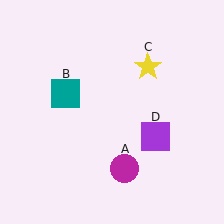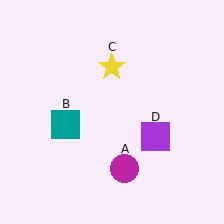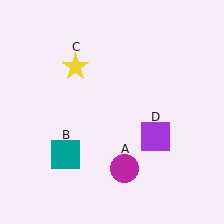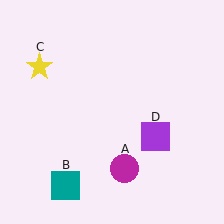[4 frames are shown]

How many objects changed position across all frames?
2 objects changed position: teal square (object B), yellow star (object C).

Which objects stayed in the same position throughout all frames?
Magenta circle (object A) and purple square (object D) remained stationary.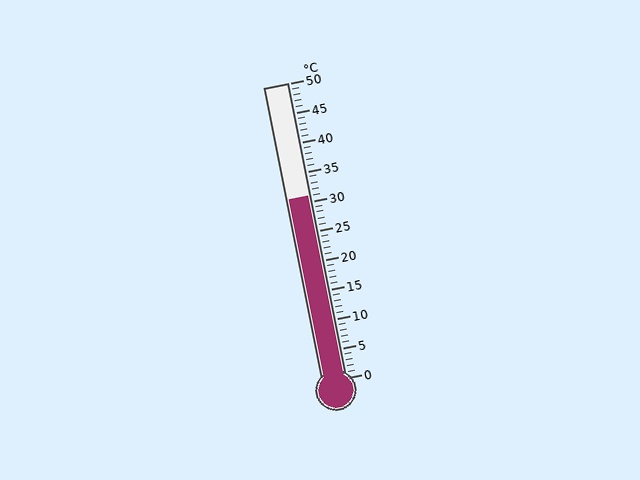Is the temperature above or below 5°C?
The temperature is above 5°C.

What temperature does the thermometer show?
The thermometer shows approximately 31°C.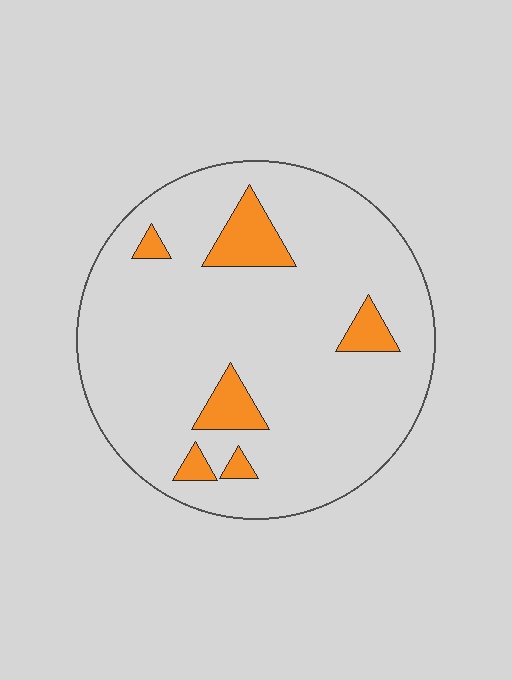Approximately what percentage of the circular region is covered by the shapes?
Approximately 10%.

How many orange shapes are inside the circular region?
6.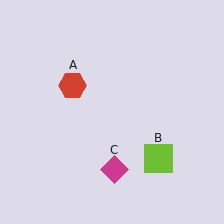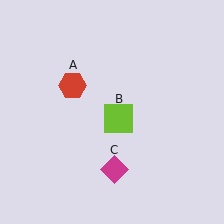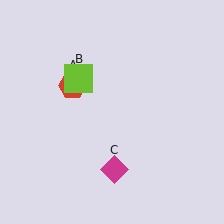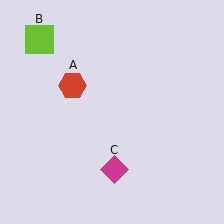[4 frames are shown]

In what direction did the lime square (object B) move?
The lime square (object B) moved up and to the left.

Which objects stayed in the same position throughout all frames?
Red hexagon (object A) and magenta diamond (object C) remained stationary.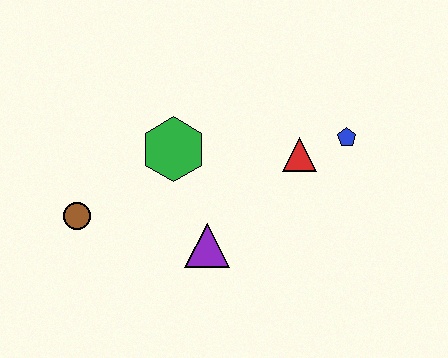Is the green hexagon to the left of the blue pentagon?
Yes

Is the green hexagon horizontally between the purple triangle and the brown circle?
Yes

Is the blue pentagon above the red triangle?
Yes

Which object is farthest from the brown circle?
The blue pentagon is farthest from the brown circle.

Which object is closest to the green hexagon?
The purple triangle is closest to the green hexagon.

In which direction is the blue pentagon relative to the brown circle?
The blue pentagon is to the right of the brown circle.